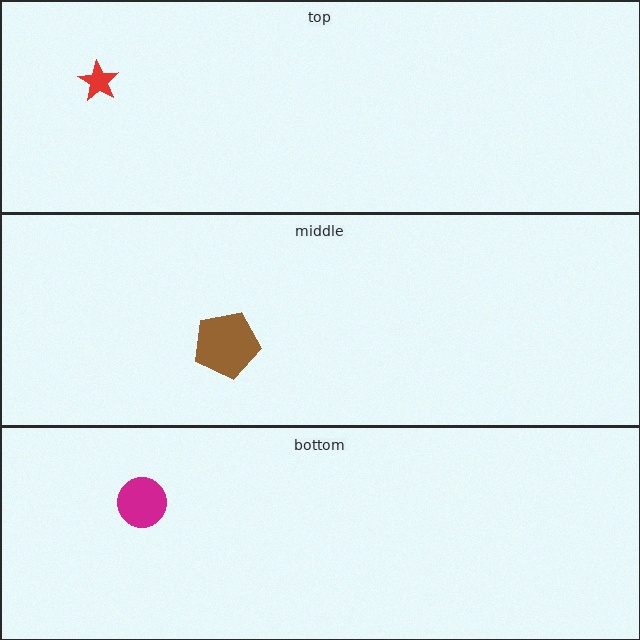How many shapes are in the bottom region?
1.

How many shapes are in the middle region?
1.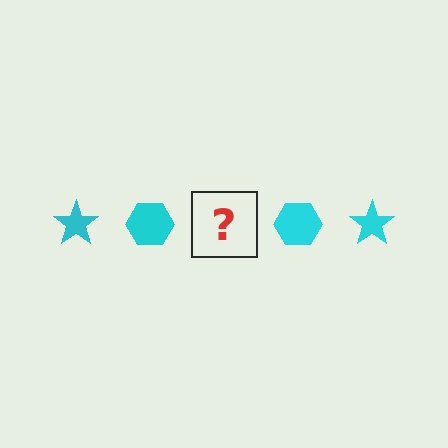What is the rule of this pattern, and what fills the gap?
The rule is that the pattern cycles through star, hexagon shapes in cyan. The gap should be filled with a cyan star.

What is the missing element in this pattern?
The missing element is a cyan star.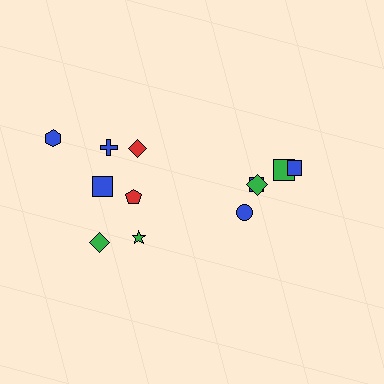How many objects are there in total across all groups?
There are 12 objects.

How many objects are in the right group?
There are 5 objects.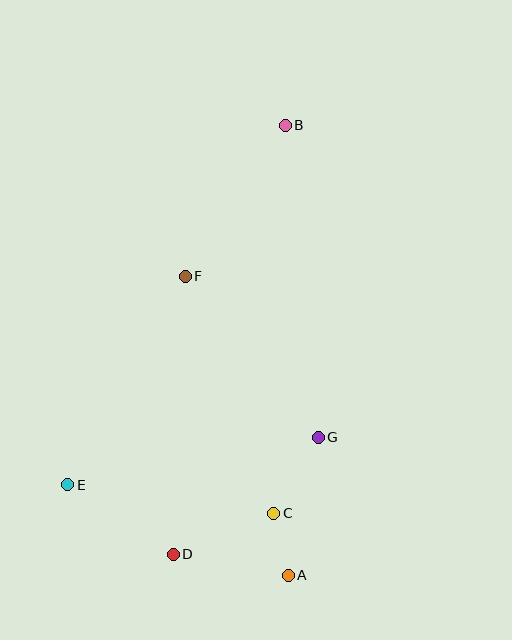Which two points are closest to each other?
Points A and C are closest to each other.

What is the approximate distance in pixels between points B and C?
The distance between B and C is approximately 388 pixels.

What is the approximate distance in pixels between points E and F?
The distance between E and F is approximately 239 pixels.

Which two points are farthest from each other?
Points A and B are farthest from each other.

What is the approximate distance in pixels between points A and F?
The distance between A and F is approximately 316 pixels.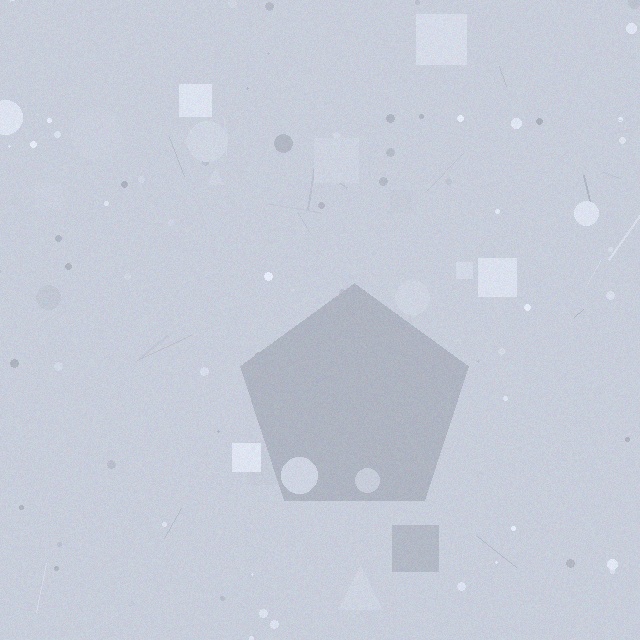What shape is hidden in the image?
A pentagon is hidden in the image.